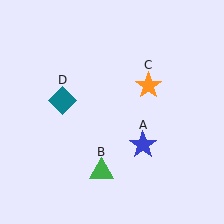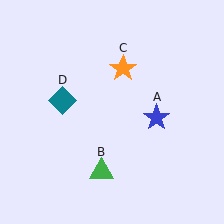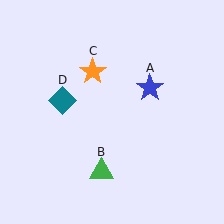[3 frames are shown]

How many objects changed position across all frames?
2 objects changed position: blue star (object A), orange star (object C).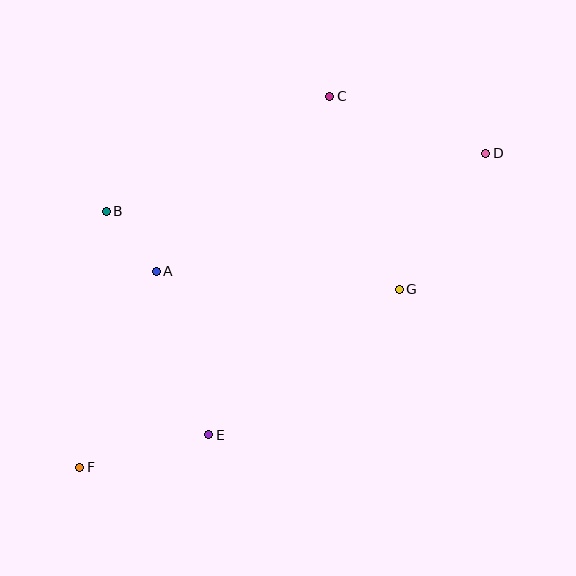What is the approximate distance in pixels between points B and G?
The distance between B and G is approximately 303 pixels.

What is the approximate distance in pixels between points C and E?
The distance between C and E is approximately 359 pixels.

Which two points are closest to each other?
Points A and B are closest to each other.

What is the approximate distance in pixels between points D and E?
The distance between D and E is approximately 395 pixels.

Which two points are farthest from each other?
Points D and F are farthest from each other.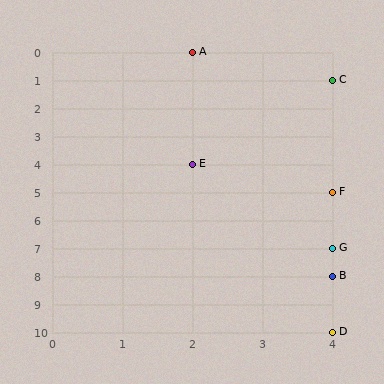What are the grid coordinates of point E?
Point E is at grid coordinates (2, 4).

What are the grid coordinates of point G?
Point G is at grid coordinates (4, 7).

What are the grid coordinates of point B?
Point B is at grid coordinates (4, 8).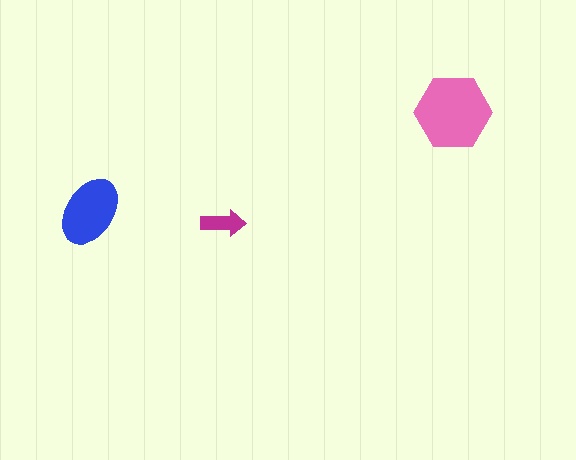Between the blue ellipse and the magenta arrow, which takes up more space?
The blue ellipse.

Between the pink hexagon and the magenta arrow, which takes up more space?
The pink hexagon.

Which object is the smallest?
The magenta arrow.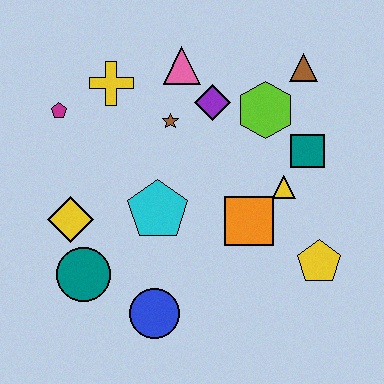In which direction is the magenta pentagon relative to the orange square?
The magenta pentagon is to the left of the orange square.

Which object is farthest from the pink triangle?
The blue circle is farthest from the pink triangle.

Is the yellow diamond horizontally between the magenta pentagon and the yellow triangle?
Yes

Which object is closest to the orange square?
The yellow triangle is closest to the orange square.